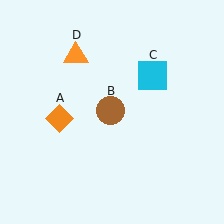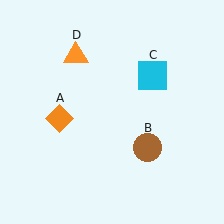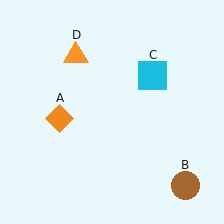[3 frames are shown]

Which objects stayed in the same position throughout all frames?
Orange diamond (object A) and cyan square (object C) and orange triangle (object D) remained stationary.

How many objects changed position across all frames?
1 object changed position: brown circle (object B).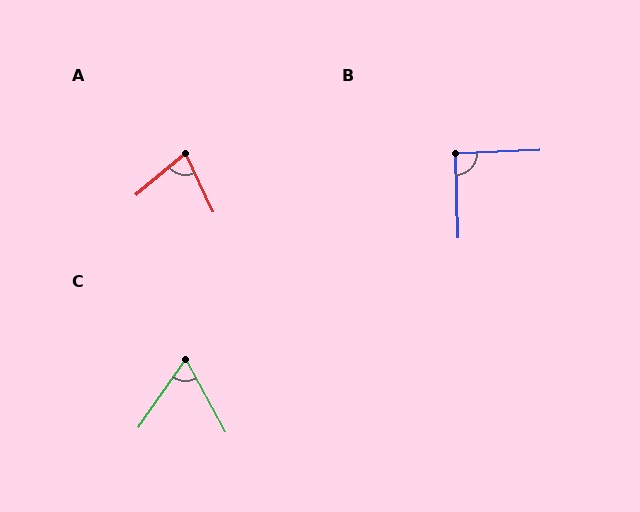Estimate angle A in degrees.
Approximately 75 degrees.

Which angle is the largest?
B, at approximately 91 degrees.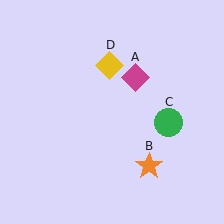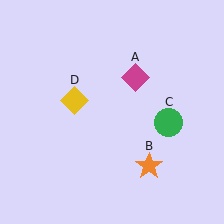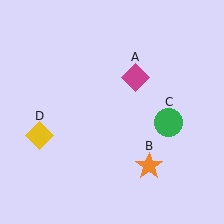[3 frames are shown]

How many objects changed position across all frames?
1 object changed position: yellow diamond (object D).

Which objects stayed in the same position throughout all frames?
Magenta diamond (object A) and orange star (object B) and green circle (object C) remained stationary.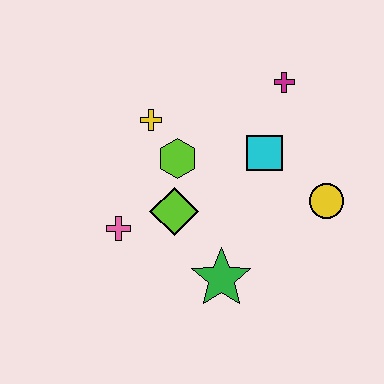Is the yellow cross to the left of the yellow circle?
Yes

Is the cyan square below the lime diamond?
No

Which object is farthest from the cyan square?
The pink cross is farthest from the cyan square.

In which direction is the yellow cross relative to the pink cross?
The yellow cross is above the pink cross.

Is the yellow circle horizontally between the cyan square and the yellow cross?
No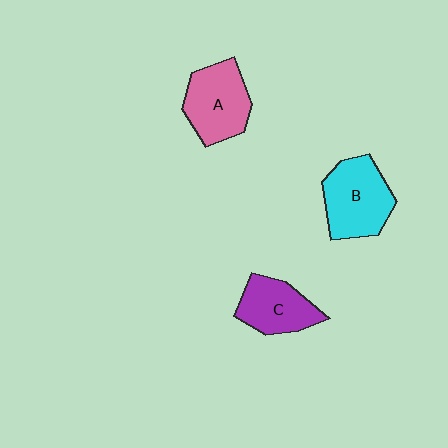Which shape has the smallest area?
Shape C (purple).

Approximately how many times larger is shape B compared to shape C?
Approximately 1.3 times.